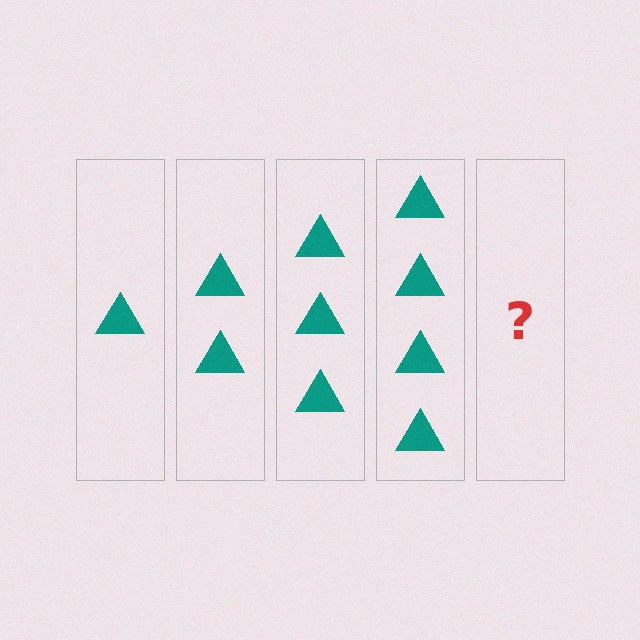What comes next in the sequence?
The next element should be 5 triangles.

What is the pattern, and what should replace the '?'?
The pattern is that each step adds one more triangle. The '?' should be 5 triangles.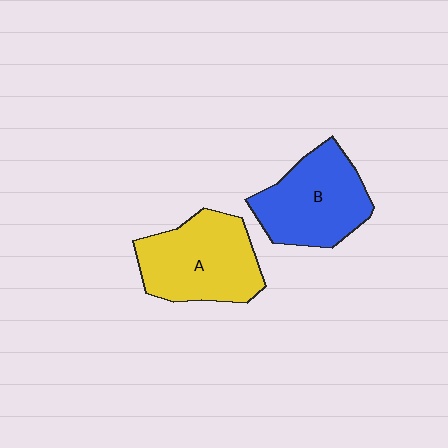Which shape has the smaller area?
Shape B (blue).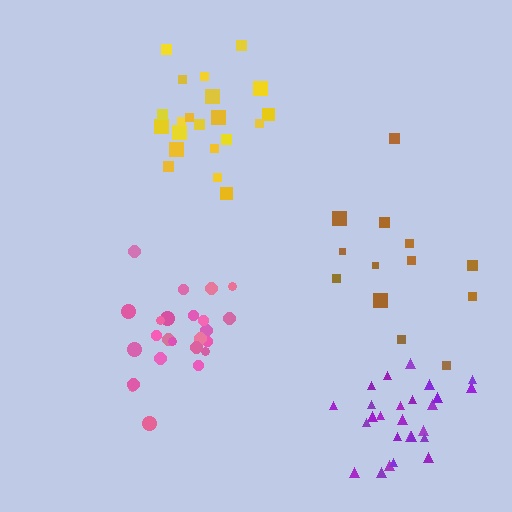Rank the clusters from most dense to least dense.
pink, yellow, purple, brown.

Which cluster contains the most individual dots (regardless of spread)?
Purple (26).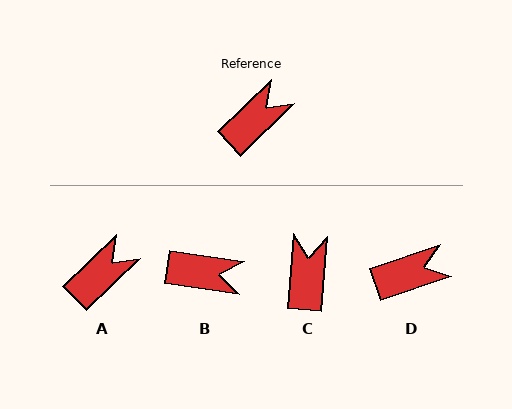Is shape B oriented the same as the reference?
No, it is off by about 52 degrees.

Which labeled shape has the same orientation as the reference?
A.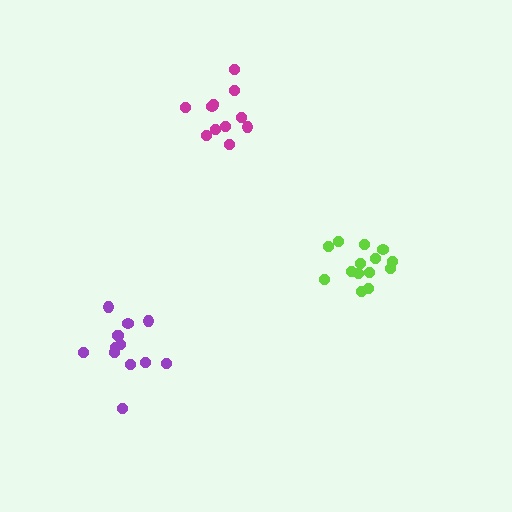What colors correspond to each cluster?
The clusters are colored: lime, magenta, purple.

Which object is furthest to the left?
The purple cluster is leftmost.